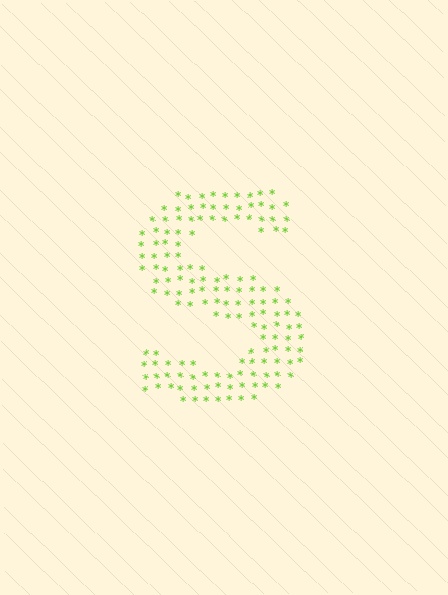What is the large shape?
The large shape is the letter S.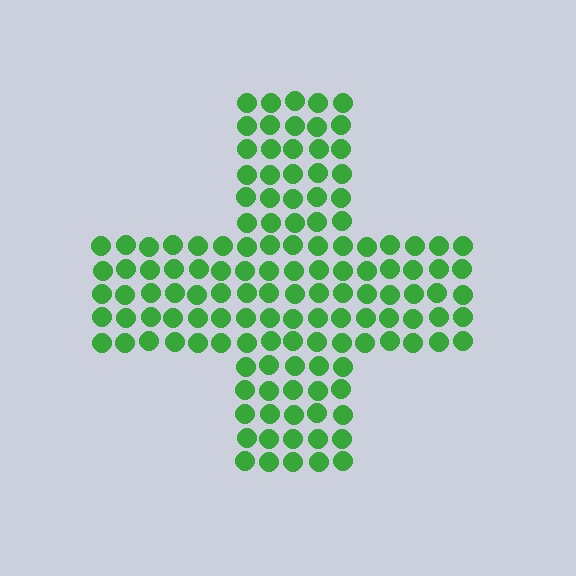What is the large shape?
The large shape is a cross.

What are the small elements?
The small elements are circles.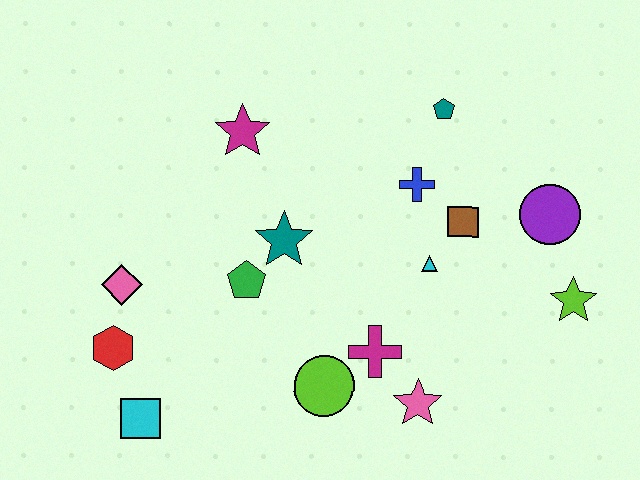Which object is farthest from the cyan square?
The purple circle is farthest from the cyan square.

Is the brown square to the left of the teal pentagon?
No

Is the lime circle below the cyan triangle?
Yes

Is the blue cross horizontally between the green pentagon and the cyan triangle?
Yes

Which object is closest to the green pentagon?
The teal star is closest to the green pentagon.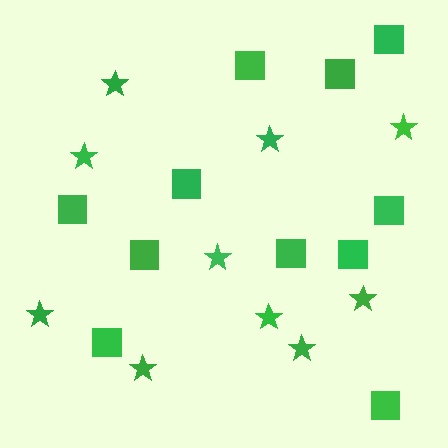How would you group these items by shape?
There are 2 groups: one group of squares (11) and one group of stars (10).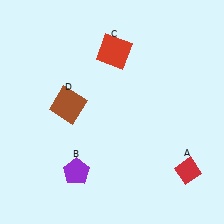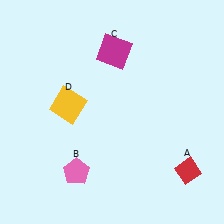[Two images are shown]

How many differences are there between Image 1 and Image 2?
There are 3 differences between the two images.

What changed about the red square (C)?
In Image 1, C is red. In Image 2, it changed to magenta.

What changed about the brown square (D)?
In Image 1, D is brown. In Image 2, it changed to yellow.